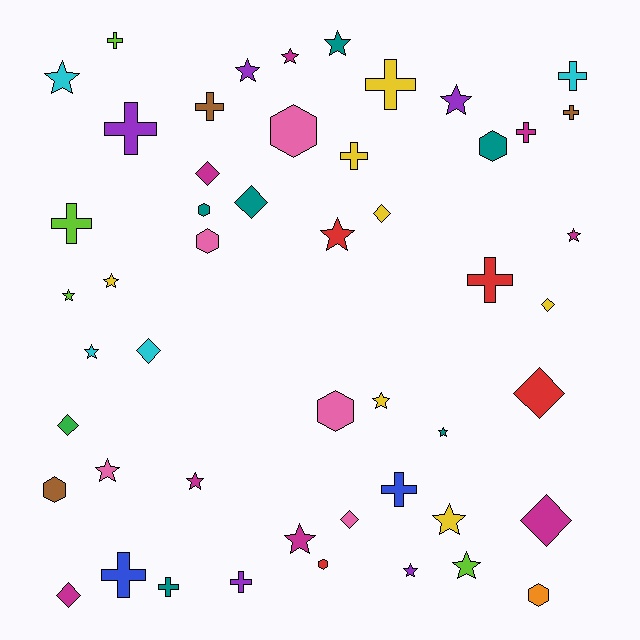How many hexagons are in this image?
There are 8 hexagons.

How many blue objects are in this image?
There are 2 blue objects.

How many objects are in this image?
There are 50 objects.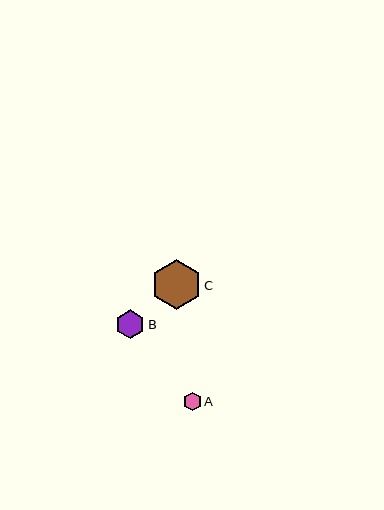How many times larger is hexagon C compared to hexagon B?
Hexagon C is approximately 1.7 times the size of hexagon B.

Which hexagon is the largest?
Hexagon C is the largest with a size of approximately 50 pixels.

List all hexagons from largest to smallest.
From largest to smallest: C, B, A.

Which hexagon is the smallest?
Hexagon A is the smallest with a size of approximately 18 pixels.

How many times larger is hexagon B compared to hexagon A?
Hexagon B is approximately 1.6 times the size of hexagon A.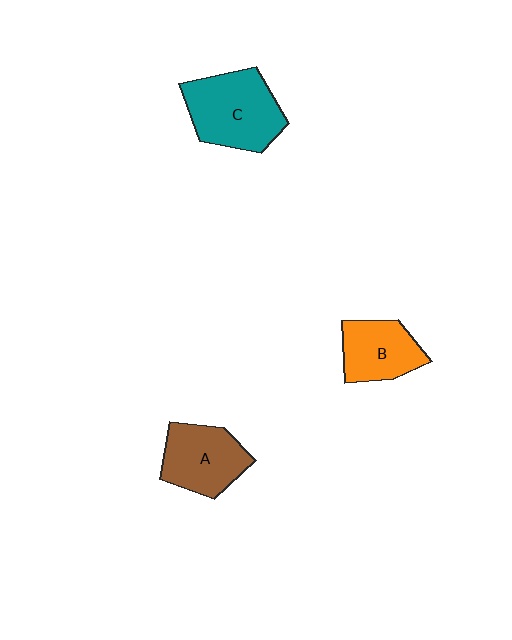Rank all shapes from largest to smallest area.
From largest to smallest: C (teal), A (brown), B (orange).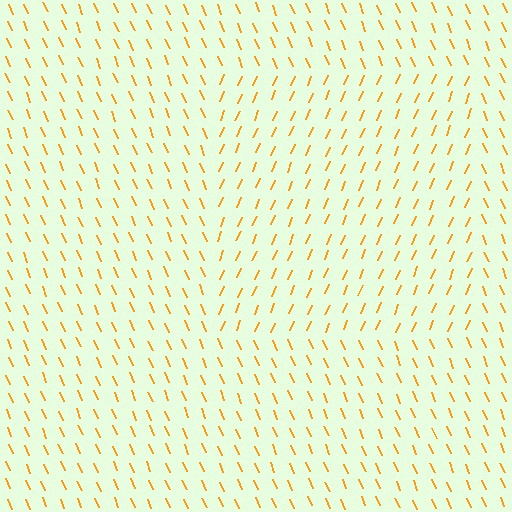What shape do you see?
I see a rectangle.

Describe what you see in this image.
The image is filled with small orange line segments. A rectangle region in the image has lines oriented differently from the surrounding lines, creating a visible texture boundary.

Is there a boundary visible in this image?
Yes, there is a texture boundary formed by a change in line orientation.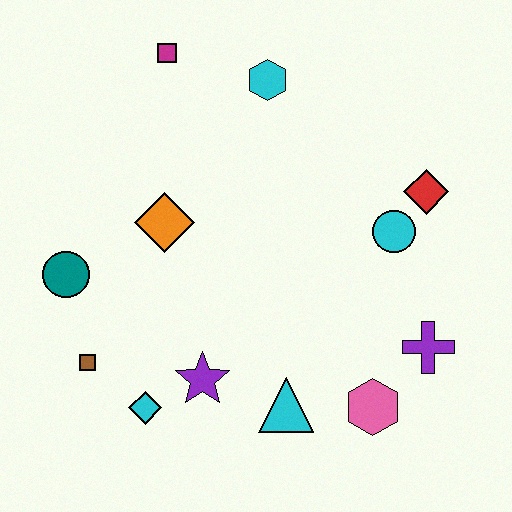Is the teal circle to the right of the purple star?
No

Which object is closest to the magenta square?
The cyan hexagon is closest to the magenta square.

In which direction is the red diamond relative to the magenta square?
The red diamond is to the right of the magenta square.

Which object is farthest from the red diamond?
The brown square is farthest from the red diamond.